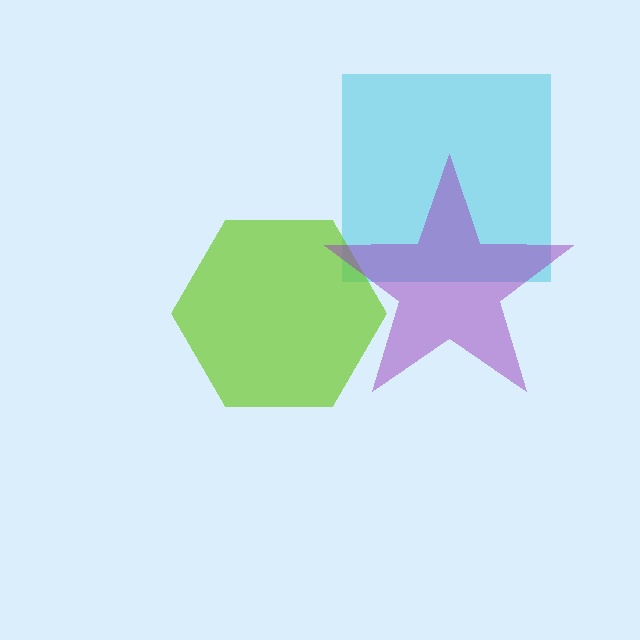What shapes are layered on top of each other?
The layered shapes are: a cyan square, a lime hexagon, a purple star.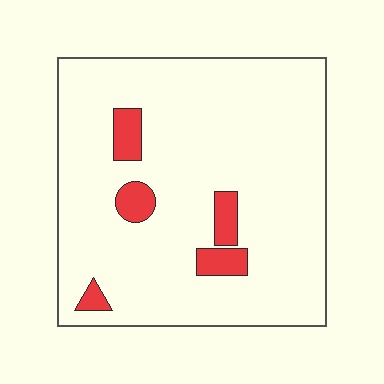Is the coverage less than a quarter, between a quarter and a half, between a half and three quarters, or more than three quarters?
Less than a quarter.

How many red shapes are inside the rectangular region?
5.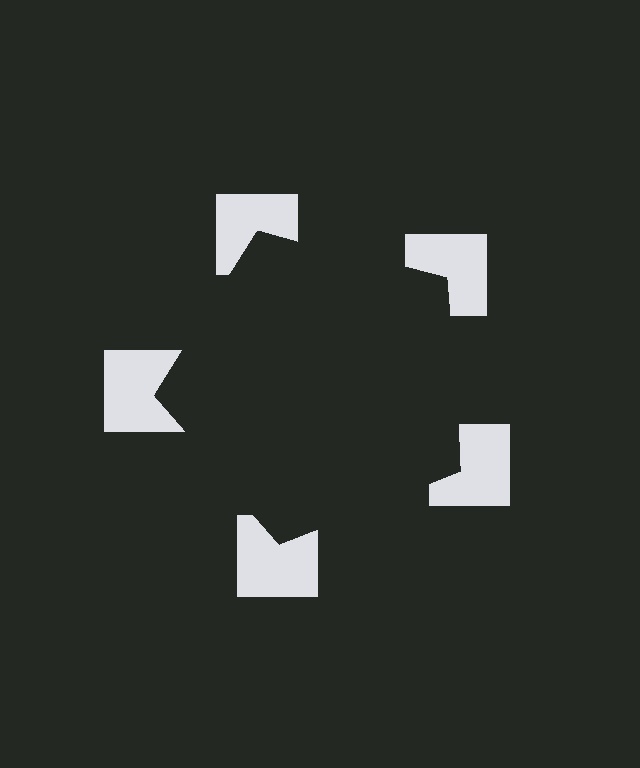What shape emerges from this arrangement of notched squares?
An illusory pentagon — its edges are inferred from the aligned wedge cuts in the notched squares, not physically drawn.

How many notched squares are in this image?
There are 5 — one at each vertex of the illusory pentagon.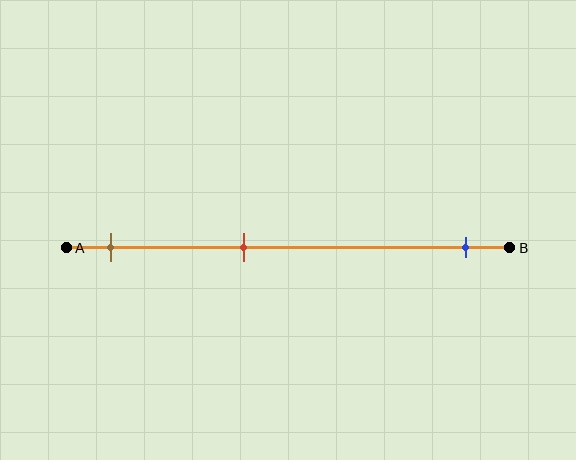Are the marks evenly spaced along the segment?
No, the marks are not evenly spaced.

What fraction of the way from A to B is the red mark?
The red mark is approximately 40% (0.4) of the way from A to B.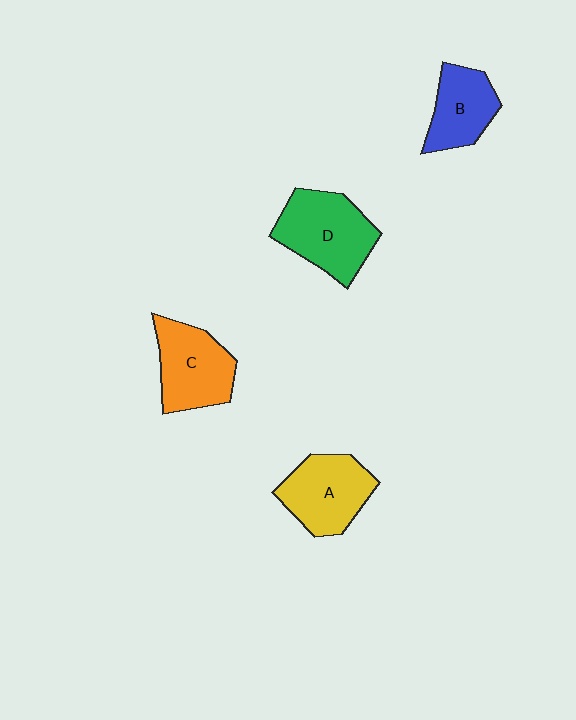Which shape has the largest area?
Shape D (green).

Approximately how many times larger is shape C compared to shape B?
Approximately 1.3 times.